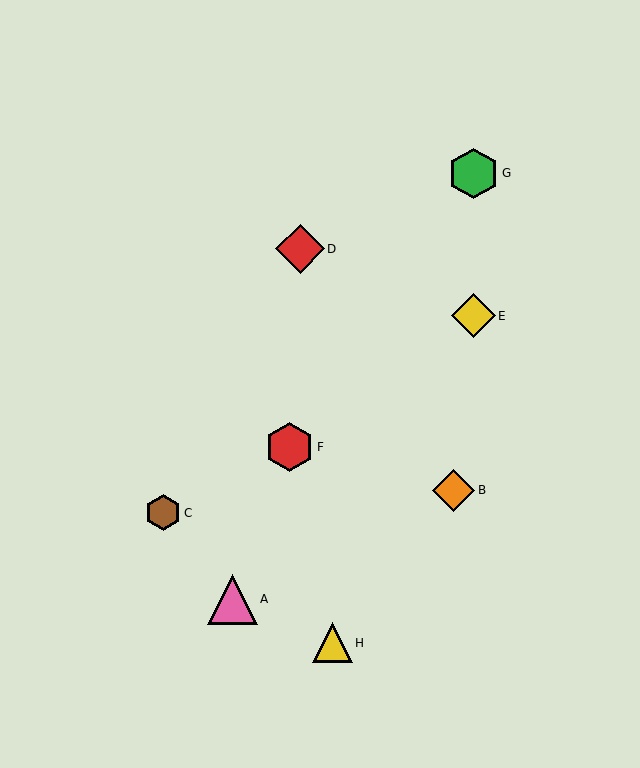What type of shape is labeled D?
Shape D is a red diamond.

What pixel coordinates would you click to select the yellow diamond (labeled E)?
Click at (474, 316) to select the yellow diamond E.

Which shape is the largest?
The green hexagon (labeled G) is the largest.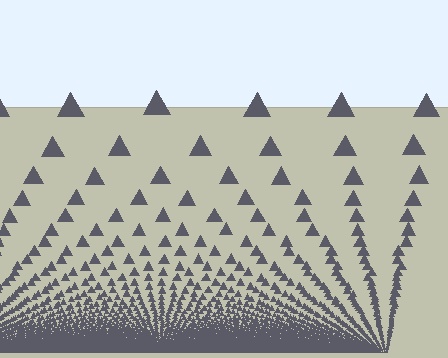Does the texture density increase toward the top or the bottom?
Density increases toward the bottom.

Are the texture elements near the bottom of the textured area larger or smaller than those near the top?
Smaller. The gradient is inverted — elements near the bottom are smaller and denser.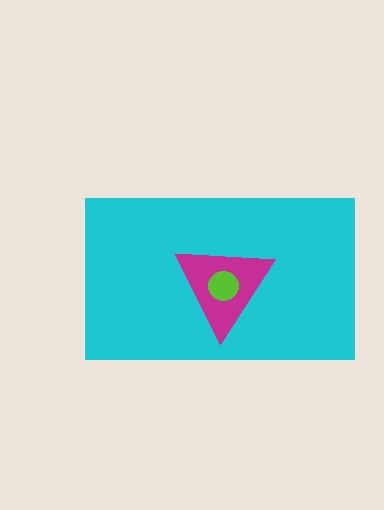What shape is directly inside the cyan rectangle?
The magenta triangle.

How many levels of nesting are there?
3.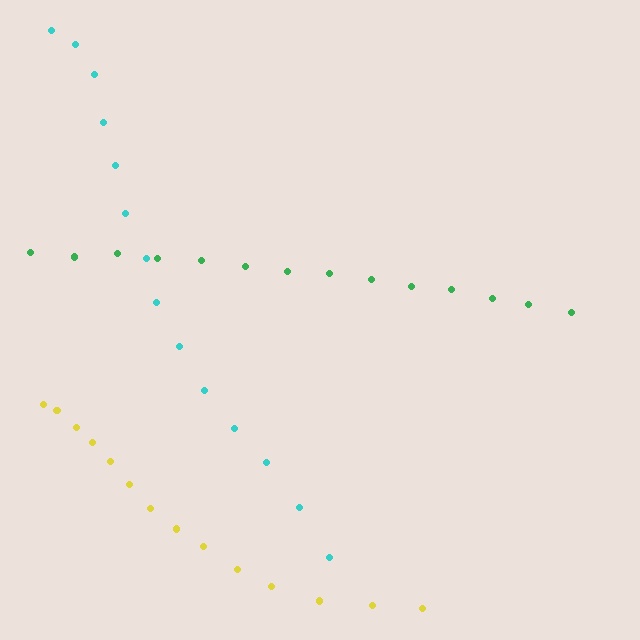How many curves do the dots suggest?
There are 3 distinct paths.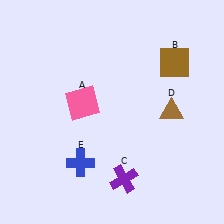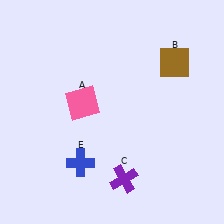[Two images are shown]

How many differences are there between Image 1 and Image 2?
There is 1 difference between the two images.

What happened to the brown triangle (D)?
The brown triangle (D) was removed in Image 2. It was in the top-right area of Image 1.